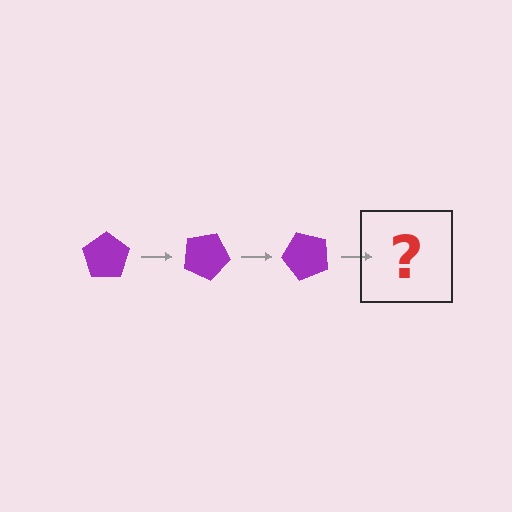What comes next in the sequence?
The next element should be a purple pentagon rotated 75 degrees.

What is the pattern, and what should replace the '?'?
The pattern is that the pentagon rotates 25 degrees each step. The '?' should be a purple pentagon rotated 75 degrees.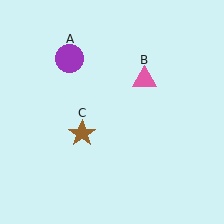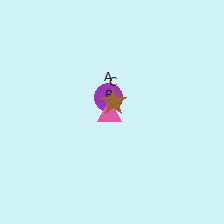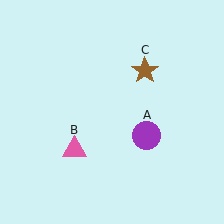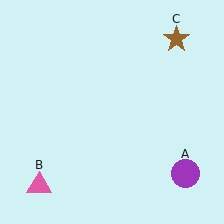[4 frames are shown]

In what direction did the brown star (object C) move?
The brown star (object C) moved up and to the right.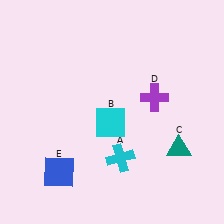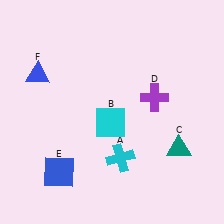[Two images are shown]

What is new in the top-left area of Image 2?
A blue triangle (F) was added in the top-left area of Image 2.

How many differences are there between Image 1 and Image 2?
There is 1 difference between the two images.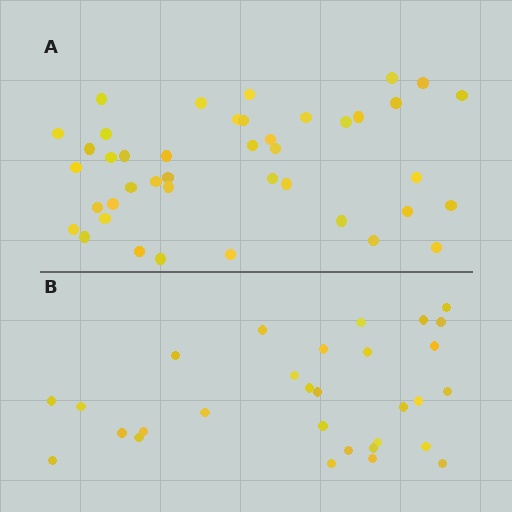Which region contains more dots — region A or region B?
Region A (the top region) has more dots.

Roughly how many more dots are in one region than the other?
Region A has roughly 12 or so more dots than region B.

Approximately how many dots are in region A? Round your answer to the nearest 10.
About 40 dots. (The exact count is 42, which rounds to 40.)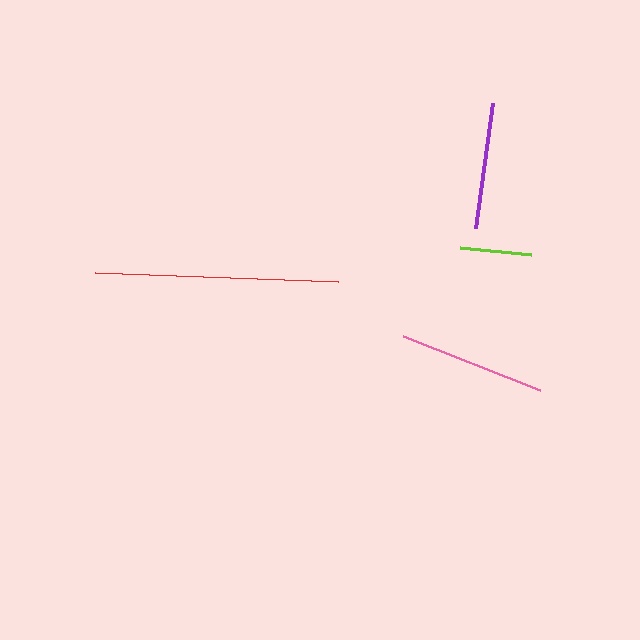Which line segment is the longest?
The red line is the longest at approximately 244 pixels.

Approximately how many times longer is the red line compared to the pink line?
The red line is approximately 1.7 times the length of the pink line.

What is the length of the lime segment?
The lime segment is approximately 71 pixels long.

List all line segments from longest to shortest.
From longest to shortest: red, pink, purple, lime.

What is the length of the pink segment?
The pink segment is approximately 147 pixels long.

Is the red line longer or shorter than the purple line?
The red line is longer than the purple line.